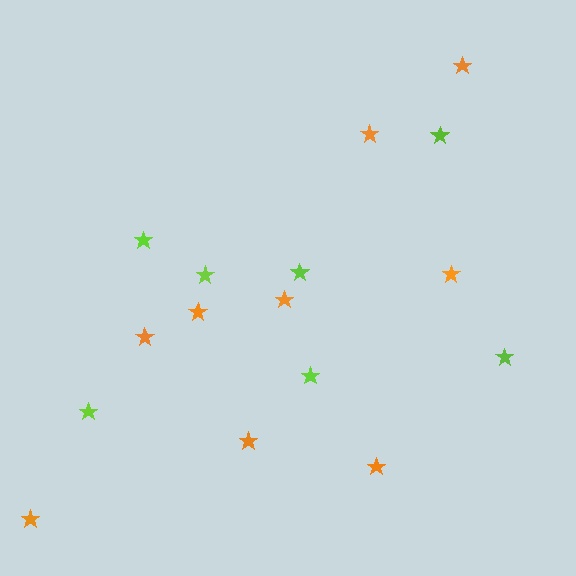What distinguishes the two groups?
There are 2 groups: one group of lime stars (7) and one group of orange stars (9).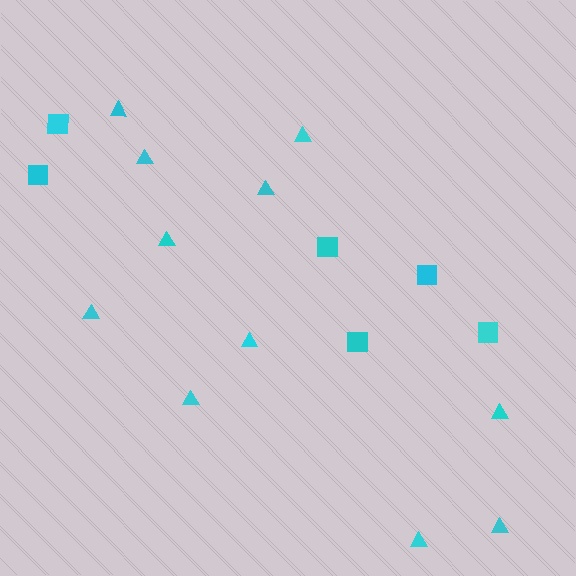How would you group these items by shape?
There are 2 groups: one group of squares (6) and one group of triangles (11).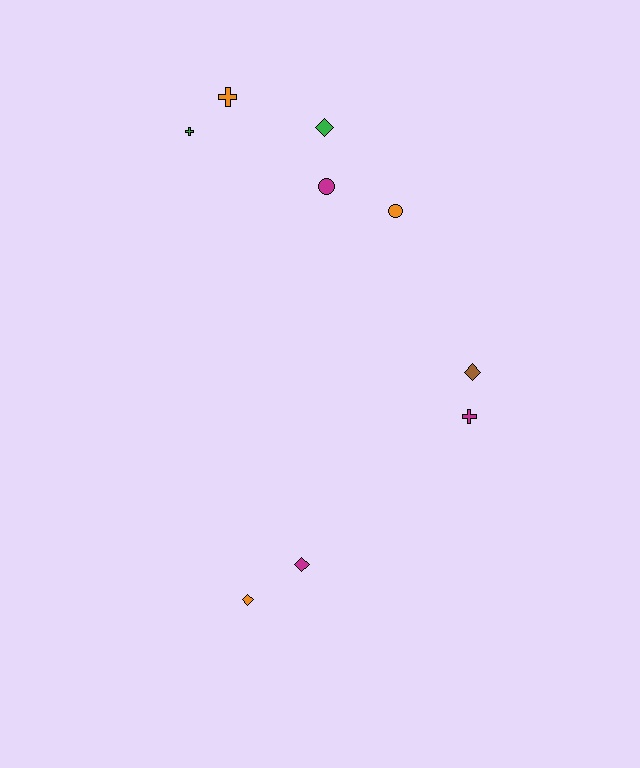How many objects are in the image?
There are 9 objects.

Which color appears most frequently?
Magenta, with 3 objects.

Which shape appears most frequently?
Diamond, with 4 objects.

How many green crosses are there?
There is 1 green cross.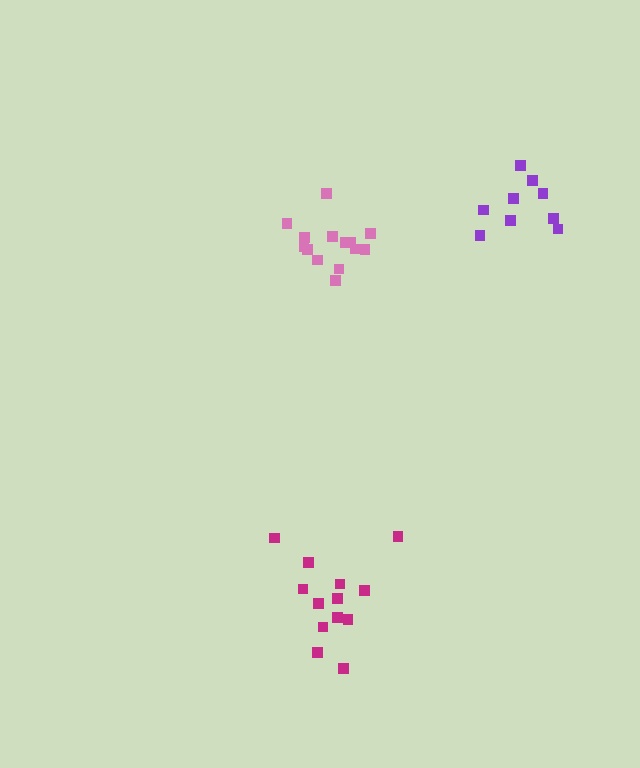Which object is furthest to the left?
The magenta cluster is leftmost.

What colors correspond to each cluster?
The clusters are colored: pink, magenta, purple.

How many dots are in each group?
Group 1: 14 dots, Group 2: 13 dots, Group 3: 9 dots (36 total).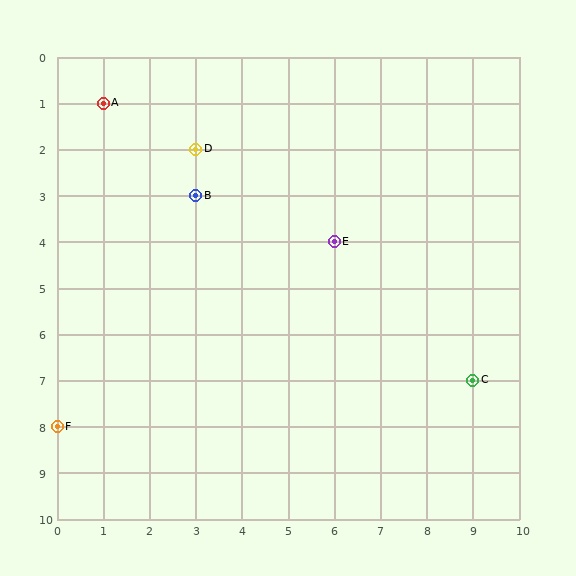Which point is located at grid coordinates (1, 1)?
Point A is at (1, 1).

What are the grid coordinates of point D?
Point D is at grid coordinates (3, 2).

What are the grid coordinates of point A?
Point A is at grid coordinates (1, 1).